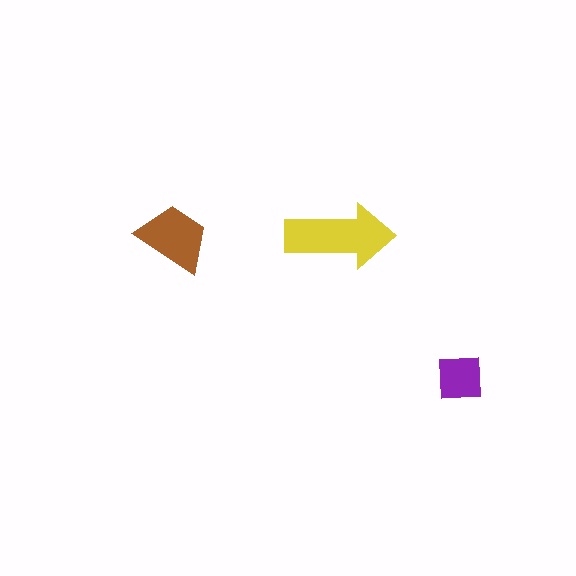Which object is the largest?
The yellow arrow.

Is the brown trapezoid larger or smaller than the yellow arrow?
Smaller.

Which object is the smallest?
The purple square.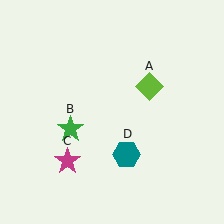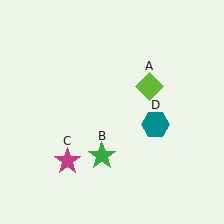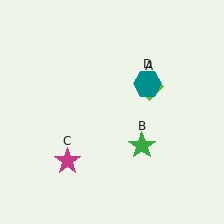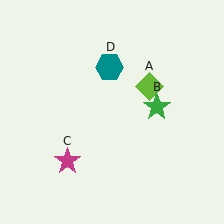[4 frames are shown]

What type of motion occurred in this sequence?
The green star (object B), teal hexagon (object D) rotated counterclockwise around the center of the scene.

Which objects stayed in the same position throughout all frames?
Lime diamond (object A) and magenta star (object C) remained stationary.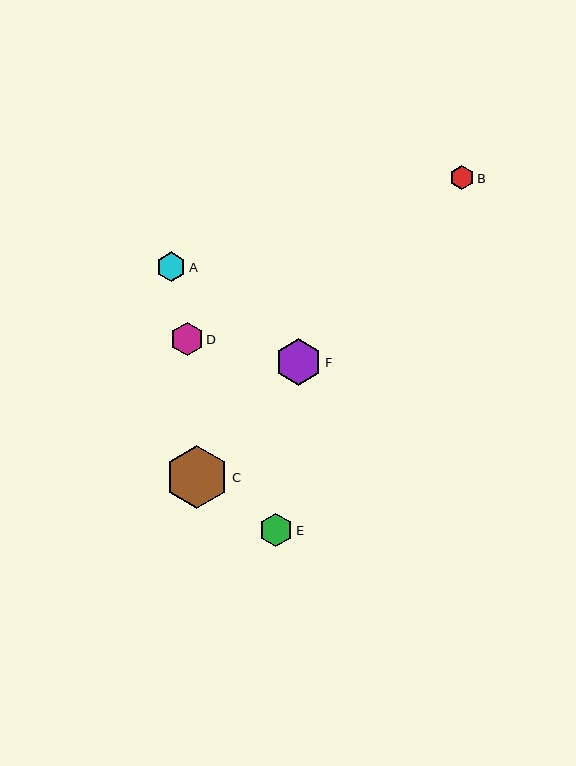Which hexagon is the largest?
Hexagon C is the largest with a size of approximately 64 pixels.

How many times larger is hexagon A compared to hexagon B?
Hexagon A is approximately 1.2 times the size of hexagon B.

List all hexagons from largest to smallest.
From largest to smallest: C, F, E, D, A, B.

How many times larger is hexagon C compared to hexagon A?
Hexagon C is approximately 2.1 times the size of hexagon A.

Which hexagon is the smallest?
Hexagon B is the smallest with a size of approximately 25 pixels.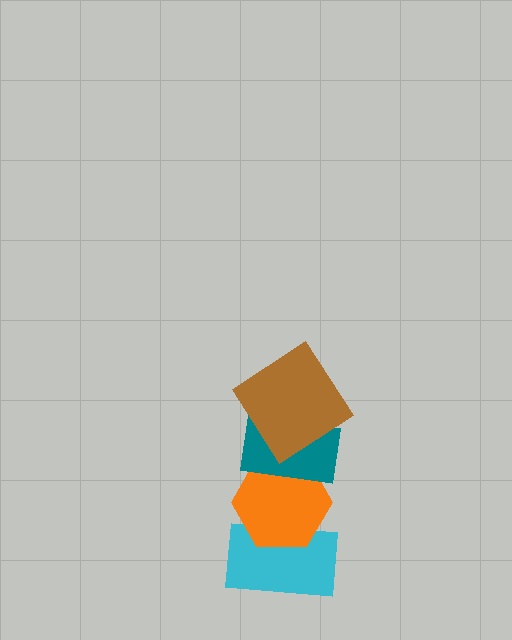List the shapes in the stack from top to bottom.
From top to bottom: the brown diamond, the teal rectangle, the orange hexagon, the cyan rectangle.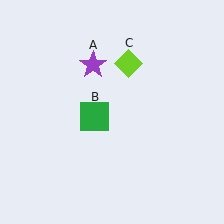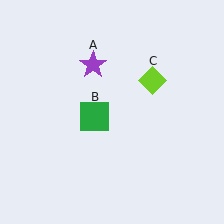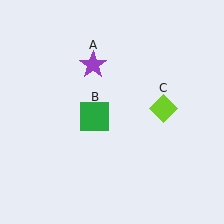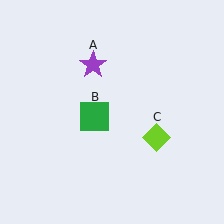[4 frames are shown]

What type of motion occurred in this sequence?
The lime diamond (object C) rotated clockwise around the center of the scene.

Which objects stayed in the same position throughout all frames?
Purple star (object A) and green square (object B) remained stationary.